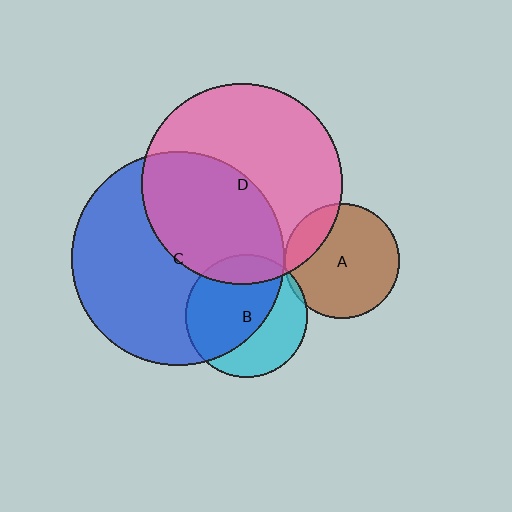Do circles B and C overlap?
Yes.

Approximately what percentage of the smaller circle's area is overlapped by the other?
Approximately 60%.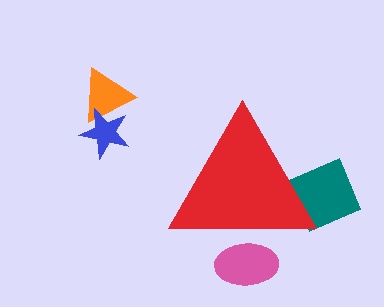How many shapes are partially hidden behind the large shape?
2 shapes are partially hidden.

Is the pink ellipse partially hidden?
Yes, the pink ellipse is partially hidden behind the red triangle.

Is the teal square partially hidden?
Yes, the teal square is partially hidden behind the red triangle.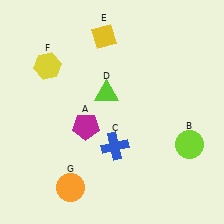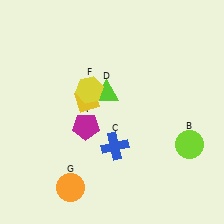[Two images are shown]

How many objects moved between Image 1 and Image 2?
2 objects moved between the two images.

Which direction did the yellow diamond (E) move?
The yellow diamond (E) moved down.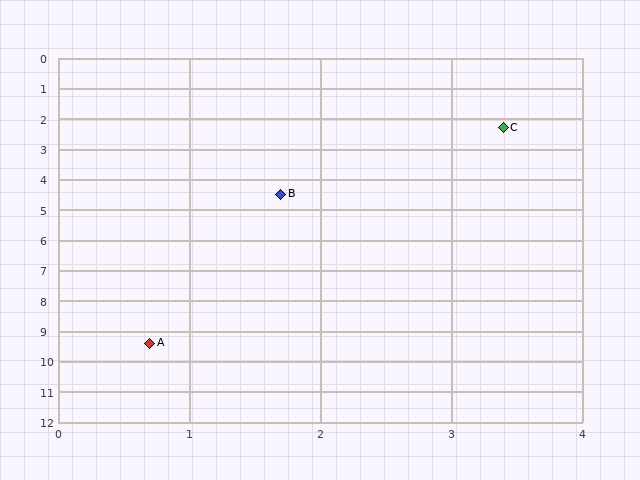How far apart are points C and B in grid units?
Points C and B are about 2.8 grid units apart.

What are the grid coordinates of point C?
Point C is at approximately (3.4, 2.3).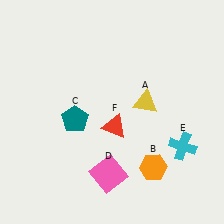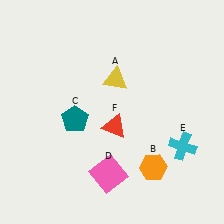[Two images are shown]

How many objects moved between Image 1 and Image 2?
1 object moved between the two images.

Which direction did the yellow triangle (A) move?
The yellow triangle (A) moved left.